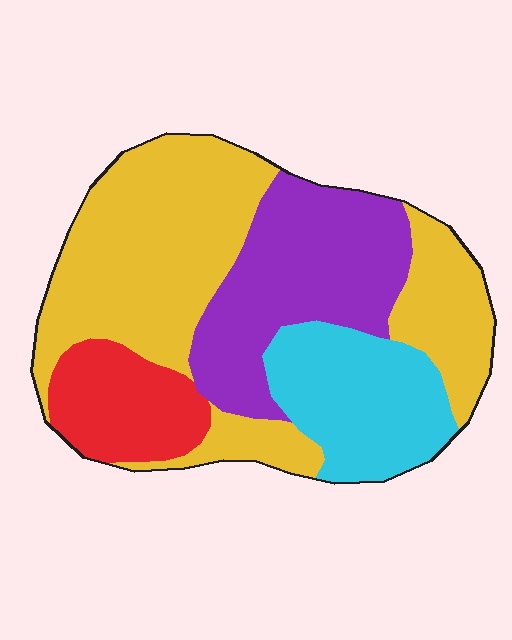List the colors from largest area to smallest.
From largest to smallest: yellow, purple, cyan, red.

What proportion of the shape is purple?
Purple covers around 25% of the shape.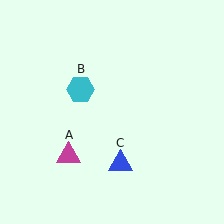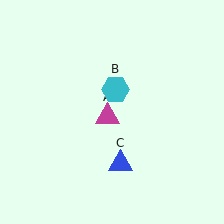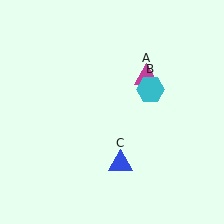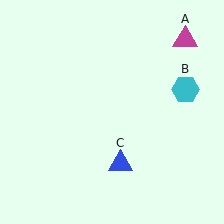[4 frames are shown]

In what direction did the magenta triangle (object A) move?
The magenta triangle (object A) moved up and to the right.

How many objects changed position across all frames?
2 objects changed position: magenta triangle (object A), cyan hexagon (object B).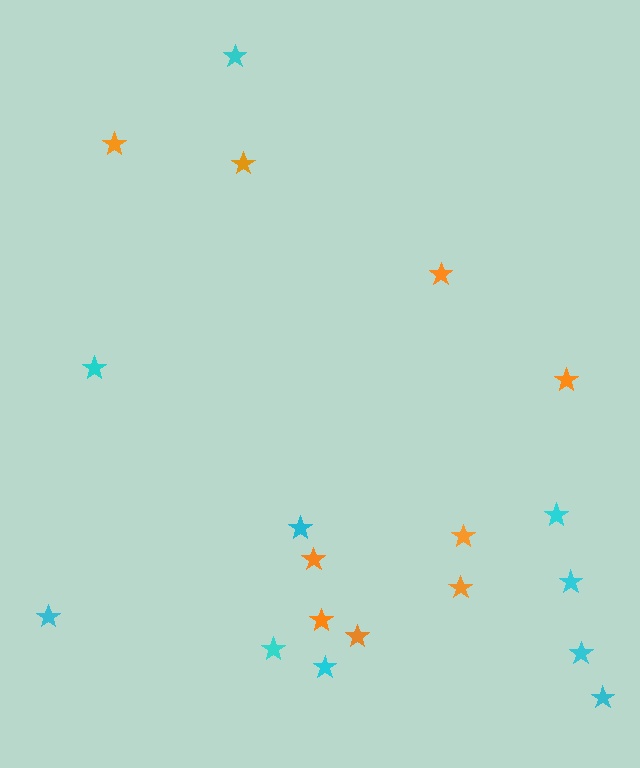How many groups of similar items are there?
There are 2 groups: one group of cyan stars (10) and one group of orange stars (9).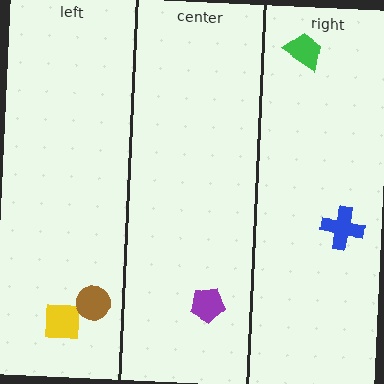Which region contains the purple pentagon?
The center region.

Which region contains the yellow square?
The left region.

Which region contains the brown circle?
The left region.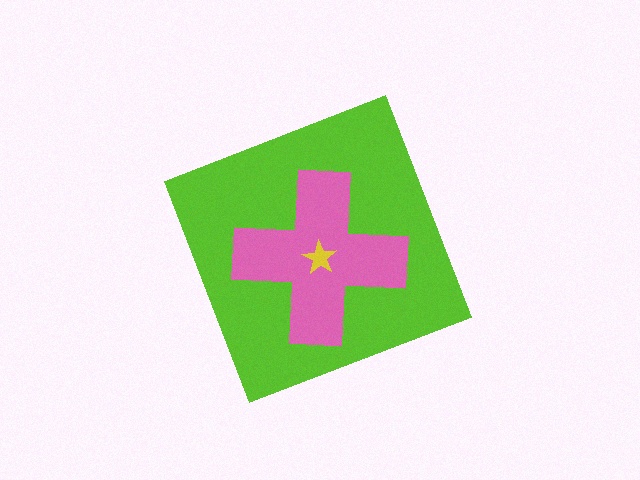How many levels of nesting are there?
3.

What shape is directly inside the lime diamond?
The pink cross.